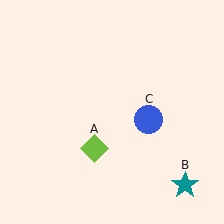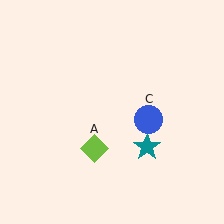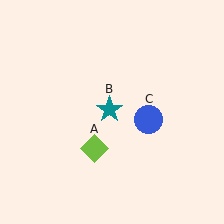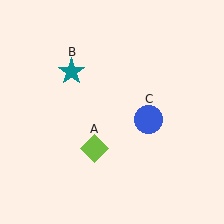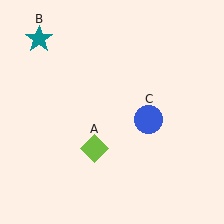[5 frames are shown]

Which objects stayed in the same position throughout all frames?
Lime diamond (object A) and blue circle (object C) remained stationary.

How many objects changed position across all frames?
1 object changed position: teal star (object B).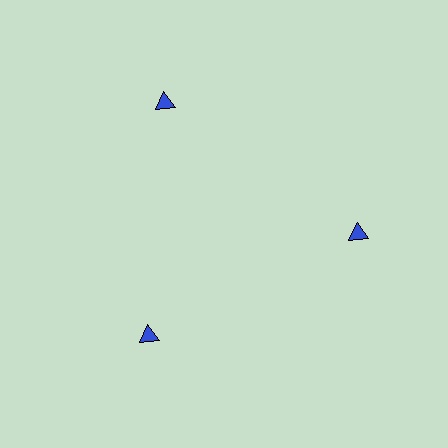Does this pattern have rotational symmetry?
Yes, this pattern has 3-fold rotational symmetry. It looks the same after rotating 120 degrees around the center.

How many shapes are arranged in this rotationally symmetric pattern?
There are 3 shapes, arranged in 3 groups of 1.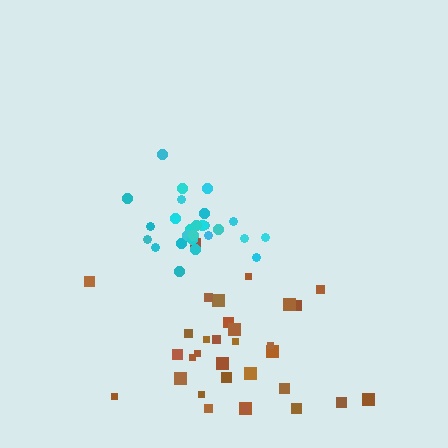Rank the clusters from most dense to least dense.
cyan, brown.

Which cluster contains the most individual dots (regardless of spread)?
Brown (32).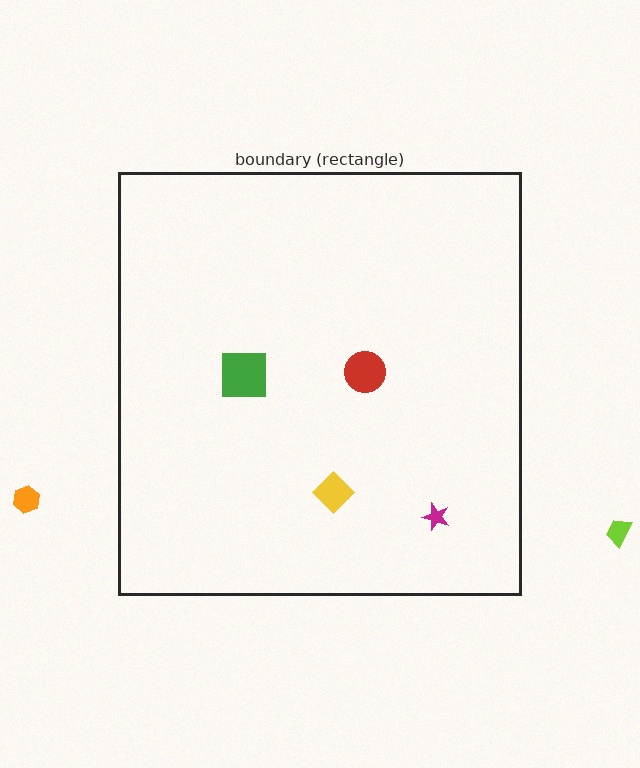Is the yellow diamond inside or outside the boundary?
Inside.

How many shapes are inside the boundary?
4 inside, 2 outside.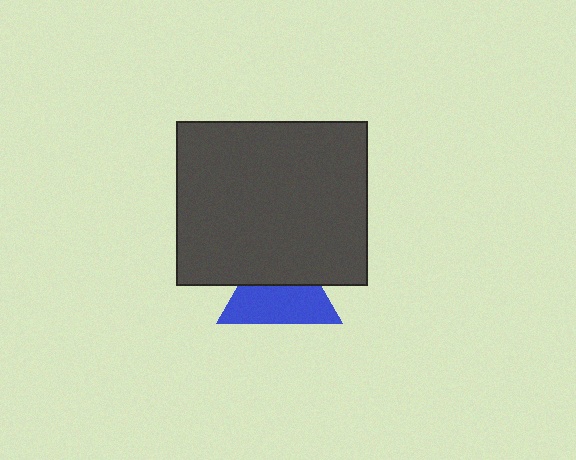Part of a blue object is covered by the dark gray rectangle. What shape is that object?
It is a triangle.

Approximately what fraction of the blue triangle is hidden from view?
Roughly 43% of the blue triangle is hidden behind the dark gray rectangle.